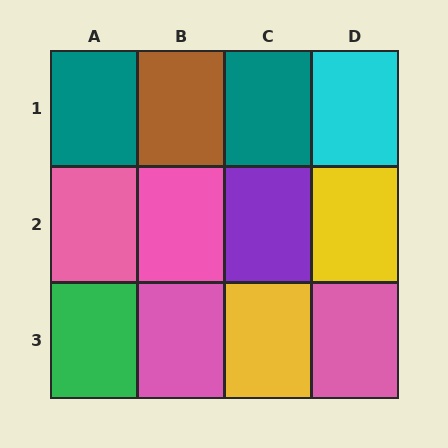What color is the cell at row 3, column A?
Green.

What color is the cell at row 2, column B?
Pink.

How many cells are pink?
4 cells are pink.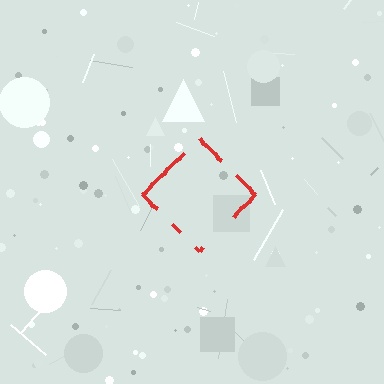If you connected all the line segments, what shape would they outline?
They would outline a diamond.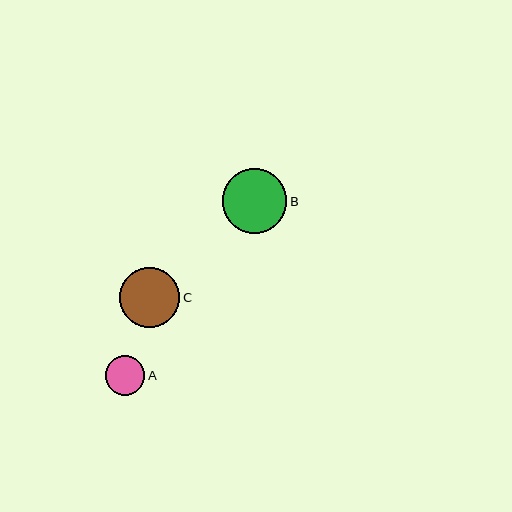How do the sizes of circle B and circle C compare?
Circle B and circle C are approximately the same size.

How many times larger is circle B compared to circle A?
Circle B is approximately 1.6 times the size of circle A.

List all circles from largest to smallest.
From largest to smallest: B, C, A.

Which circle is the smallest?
Circle A is the smallest with a size of approximately 39 pixels.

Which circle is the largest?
Circle B is the largest with a size of approximately 65 pixels.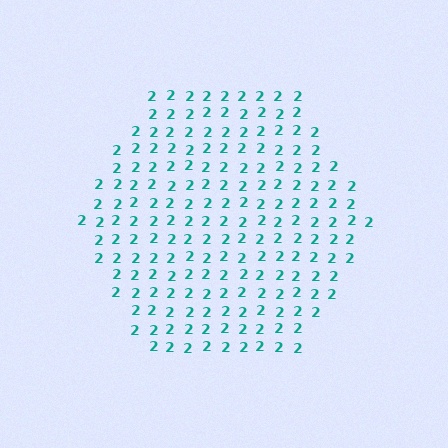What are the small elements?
The small elements are digit 2's.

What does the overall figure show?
The overall figure shows a hexagon.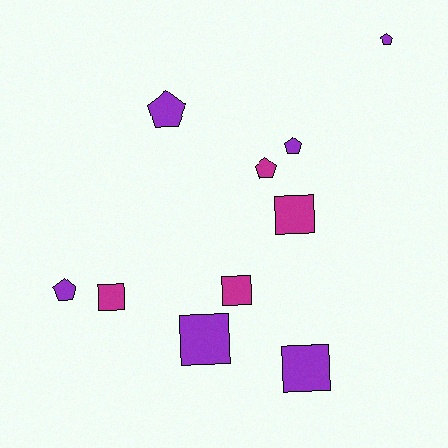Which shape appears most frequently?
Pentagon, with 5 objects.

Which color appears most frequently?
Purple, with 6 objects.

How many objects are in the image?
There are 10 objects.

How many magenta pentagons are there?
There is 1 magenta pentagon.